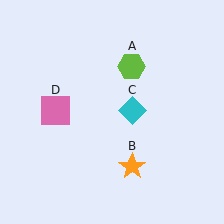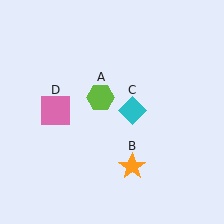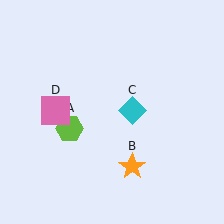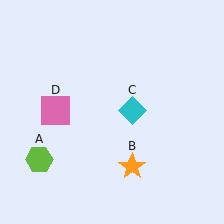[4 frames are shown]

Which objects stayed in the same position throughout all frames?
Orange star (object B) and cyan diamond (object C) and pink square (object D) remained stationary.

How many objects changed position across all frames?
1 object changed position: lime hexagon (object A).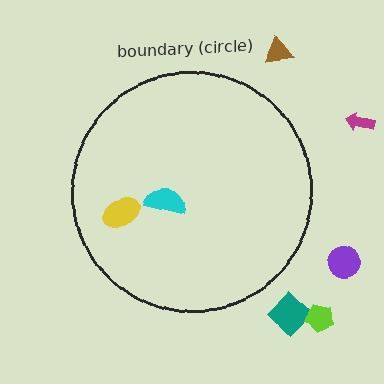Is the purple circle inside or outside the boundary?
Outside.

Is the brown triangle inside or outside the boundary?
Outside.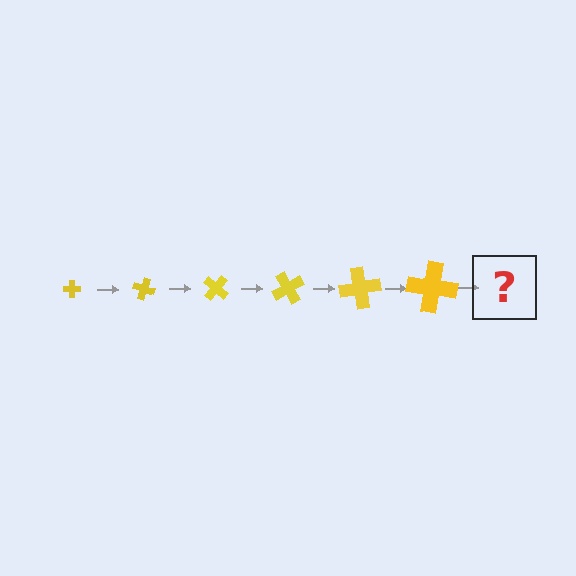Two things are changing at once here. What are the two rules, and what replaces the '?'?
The two rules are that the cross grows larger each step and it rotates 20 degrees each step. The '?' should be a cross, larger than the previous one and rotated 120 degrees from the start.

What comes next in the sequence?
The next element should be a cross, larger than the previous one and rotated 120 degrees from the start.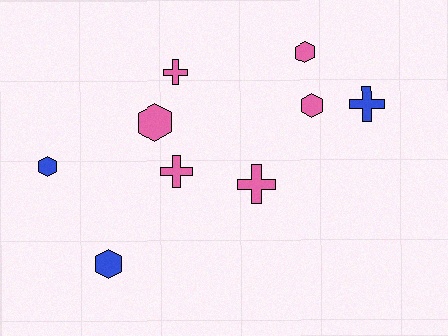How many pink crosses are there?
There are 3 pink crosses.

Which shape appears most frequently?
Hexagon, with 5 objects.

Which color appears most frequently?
Pink, with 6 objects.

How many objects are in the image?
There are 9 objects.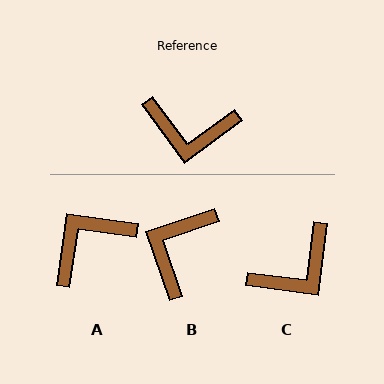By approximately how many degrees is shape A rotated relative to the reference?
Approximately 134 degrees clockwise.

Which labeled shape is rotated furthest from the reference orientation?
A, about 134 degrees away.